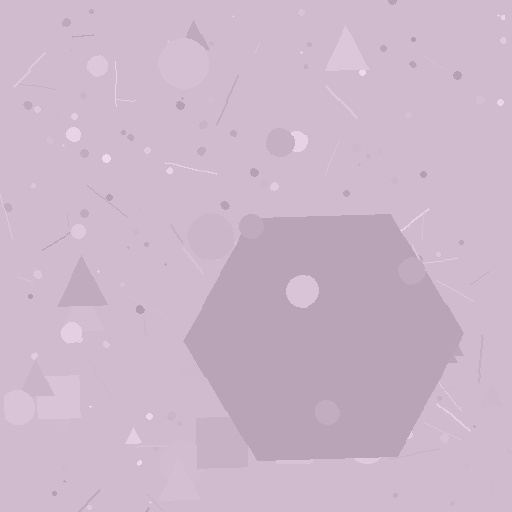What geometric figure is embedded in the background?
A hexagon is embedded in the background.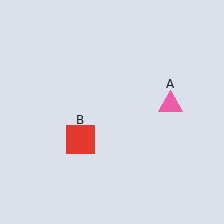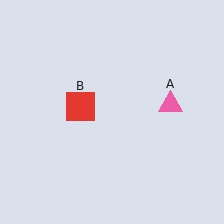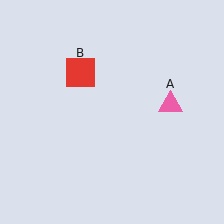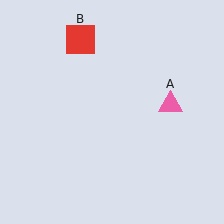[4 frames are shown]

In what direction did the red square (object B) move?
The red square (object B) moved up.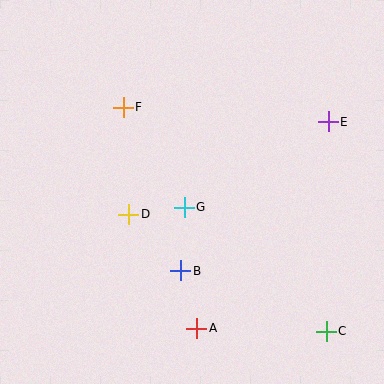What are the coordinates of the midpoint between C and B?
The midpoint between C and B is at (254, 301).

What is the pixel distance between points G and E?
The distance between G and E is 167 pixels.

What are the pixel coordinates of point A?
Point A is at (197, 328).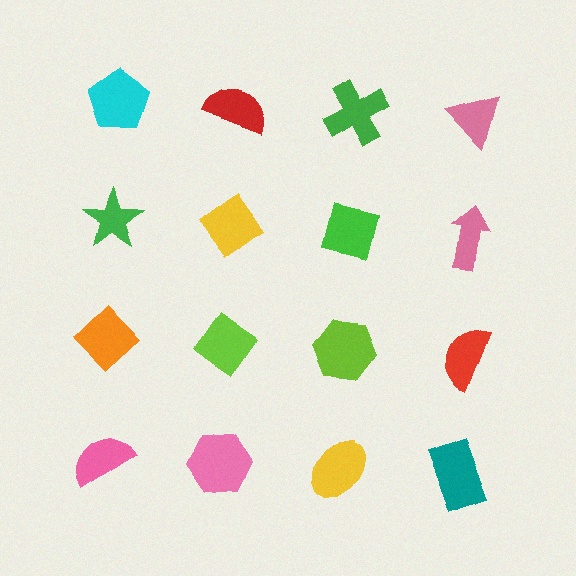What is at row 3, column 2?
A lime diamond.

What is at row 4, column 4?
A teal rectangle.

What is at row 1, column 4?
A pink triangle.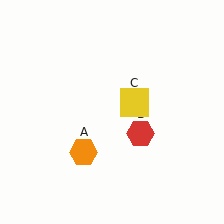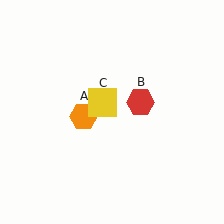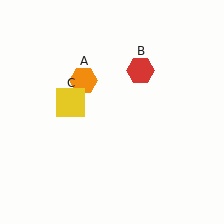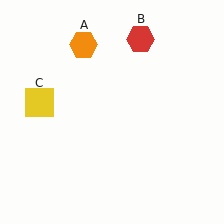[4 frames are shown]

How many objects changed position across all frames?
3 objects changed position: orange hexagon (object A), red hexagon (object B), yellow square (object C).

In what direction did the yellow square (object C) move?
The yellow square (object C) moved left.